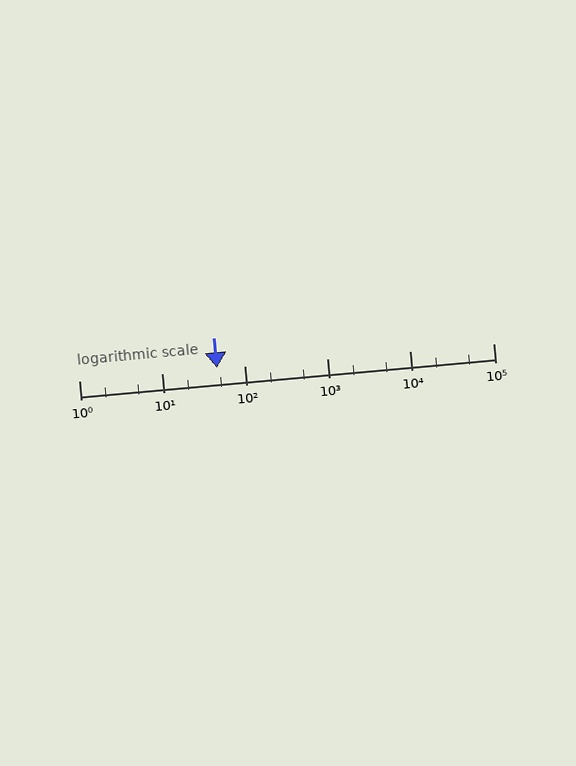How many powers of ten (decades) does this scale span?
The scale spans 5 decades, from 1 to 100000.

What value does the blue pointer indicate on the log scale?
The pointer indicates approximately 46.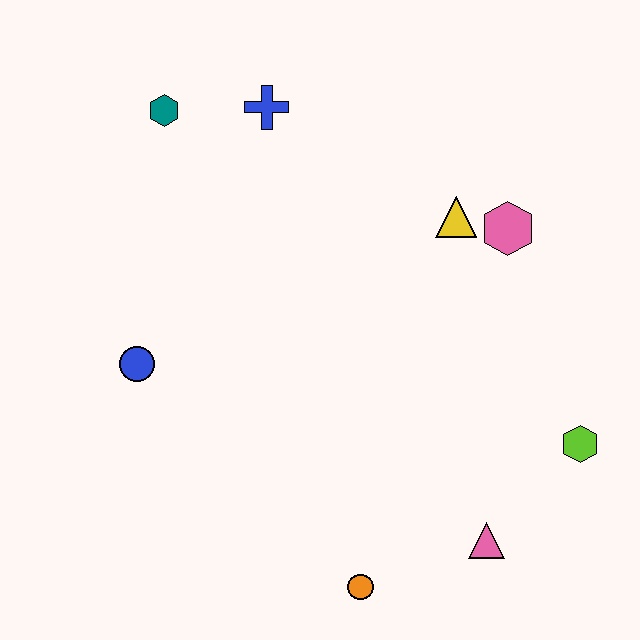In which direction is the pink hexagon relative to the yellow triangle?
The pink hexagon is to the right of the yellow triangle.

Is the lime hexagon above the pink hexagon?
No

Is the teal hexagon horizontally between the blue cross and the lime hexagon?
No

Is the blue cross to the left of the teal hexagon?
No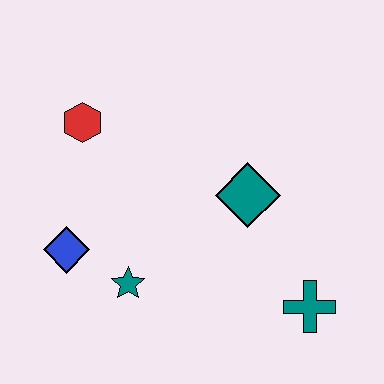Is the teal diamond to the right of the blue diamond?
Yes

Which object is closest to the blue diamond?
The teal star is closest to the blue diamond.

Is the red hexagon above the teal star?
Yes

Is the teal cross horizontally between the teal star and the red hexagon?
No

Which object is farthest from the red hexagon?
The teal cross is farthest from the red hexagon.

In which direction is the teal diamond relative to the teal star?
The teal diamond is to the right of the teal star.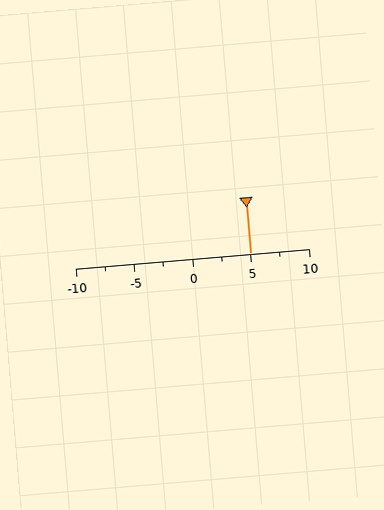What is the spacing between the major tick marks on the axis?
The major ticks are spaced 5 apart.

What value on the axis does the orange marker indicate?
The marker indicates approximately 5.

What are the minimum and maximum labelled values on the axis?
The axis runs from -10 to 10.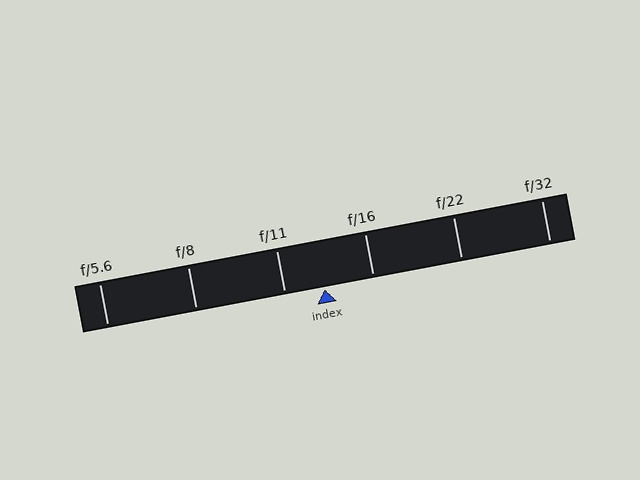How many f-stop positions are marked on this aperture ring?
There are 6 f-stop positions marked.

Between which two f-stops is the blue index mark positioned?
The index mark is between f/11 and f/16.